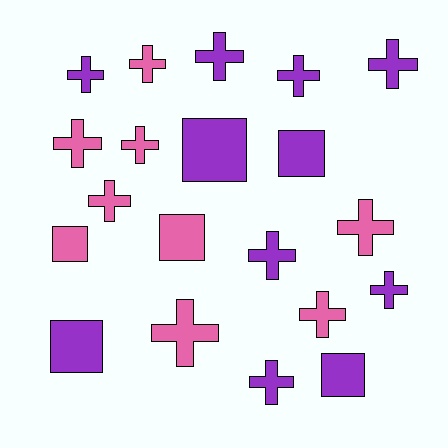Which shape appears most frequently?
Cross, with 14 objects.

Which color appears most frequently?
Purple, with 11 objects.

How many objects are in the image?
There are 20 objects.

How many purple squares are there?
There are 4 purple squares.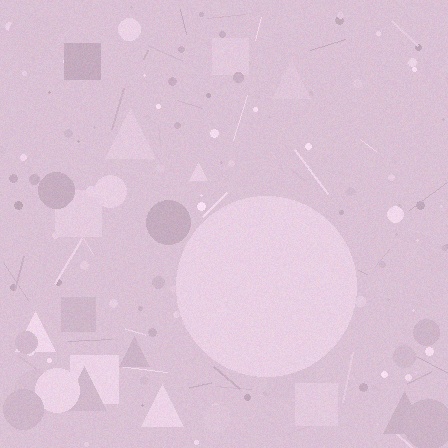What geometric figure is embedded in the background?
A circle is embedded in the background.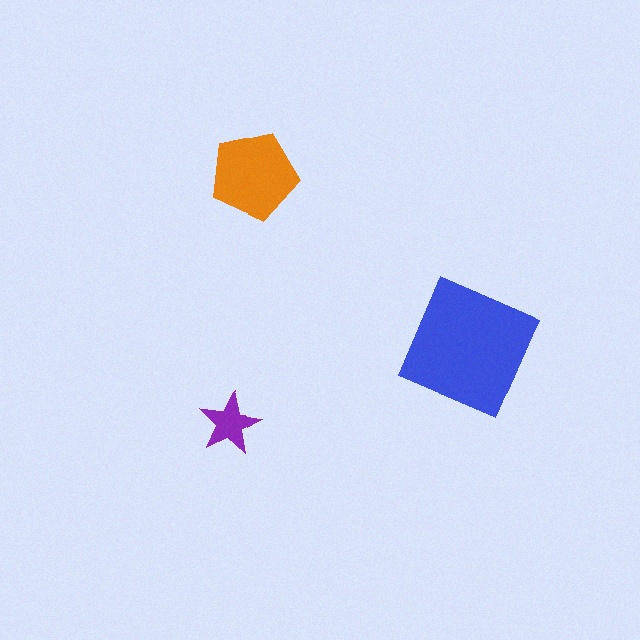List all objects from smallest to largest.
The purple star, the orange pentagon, the blue square.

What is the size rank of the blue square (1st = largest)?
1st.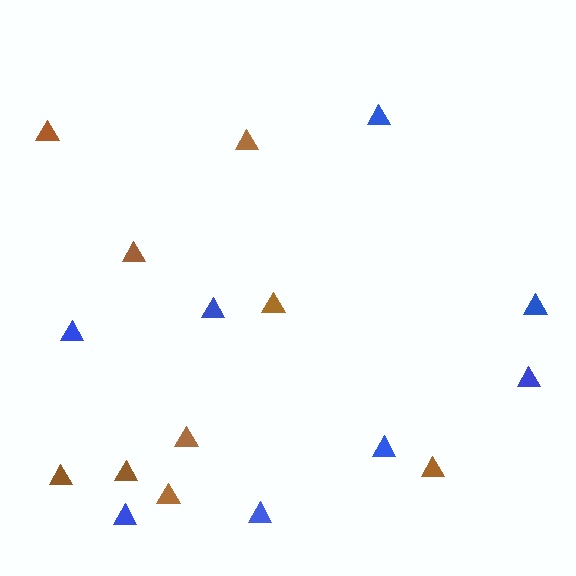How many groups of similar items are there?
There are 2 groups: one group of blue triangles (8) and one group of brown triangles (9).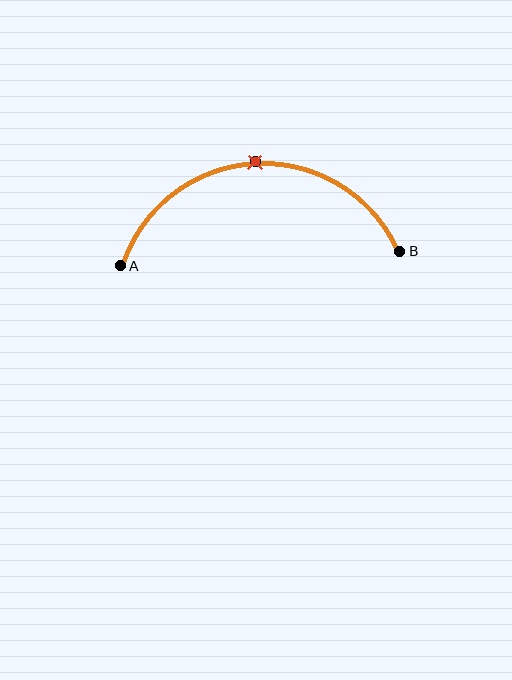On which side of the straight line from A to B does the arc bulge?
The arc bulges above the straight line connecting A and B.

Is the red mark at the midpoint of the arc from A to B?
Yes. The red mark lies on the arc at equal arc-length from both A and B — it is the arc midpoint.